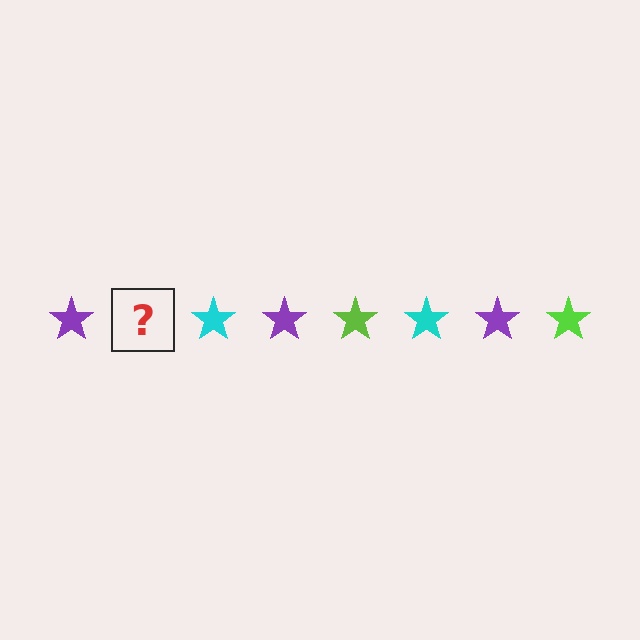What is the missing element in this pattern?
The missing element is a lime star.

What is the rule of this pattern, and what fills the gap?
The rule is that the pattern cycles through purple, lime, cyan stars. The gap should be filled with a lime star.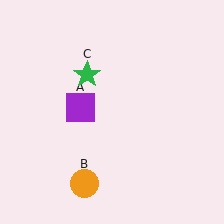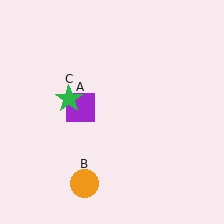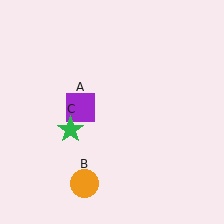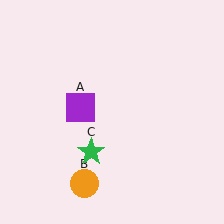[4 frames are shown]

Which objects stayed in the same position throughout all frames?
Purple square (object A) and orange circle (object B) remained stationary.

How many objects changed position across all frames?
1 object changed position: green star (object C).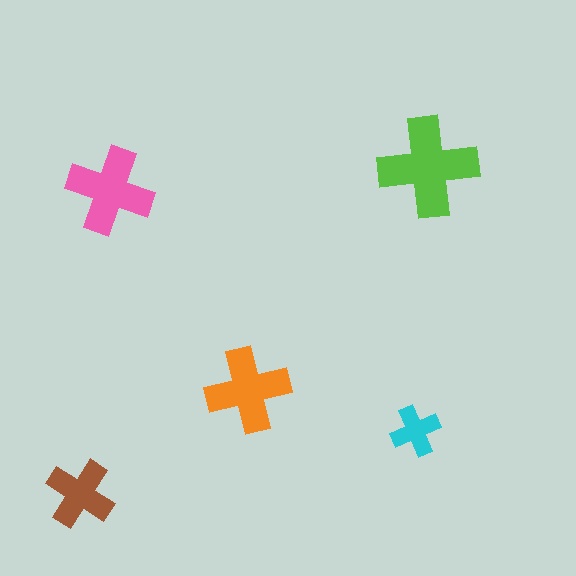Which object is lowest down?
The brown cross is bottommost.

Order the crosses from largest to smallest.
the lime one, the pink one, the orange one, the brown one, the cyan one.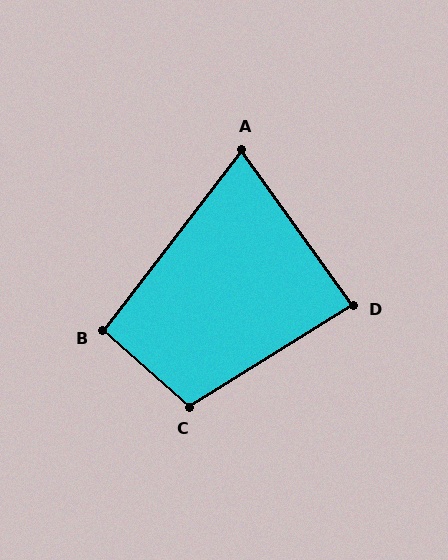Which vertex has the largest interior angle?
C, at approximately 107 degrees.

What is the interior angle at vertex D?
Approximately 86 degrees (approximately right).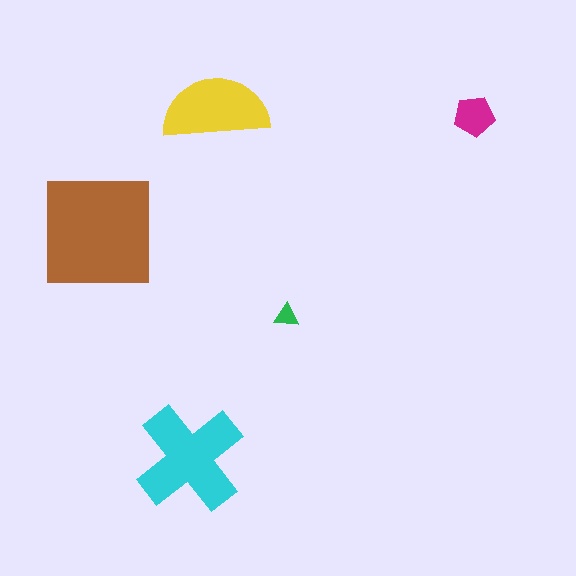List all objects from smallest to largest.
The green triangle, the magenta pentagon, the yellow semicircle, the cyan cross, the brown square.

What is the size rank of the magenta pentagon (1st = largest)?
4th.